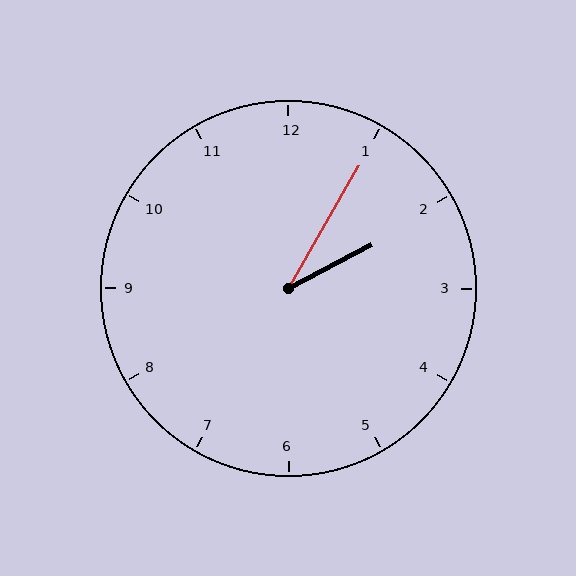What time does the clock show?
2:05.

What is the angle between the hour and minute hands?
Approximately 32 degrees.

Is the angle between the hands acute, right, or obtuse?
It is acute.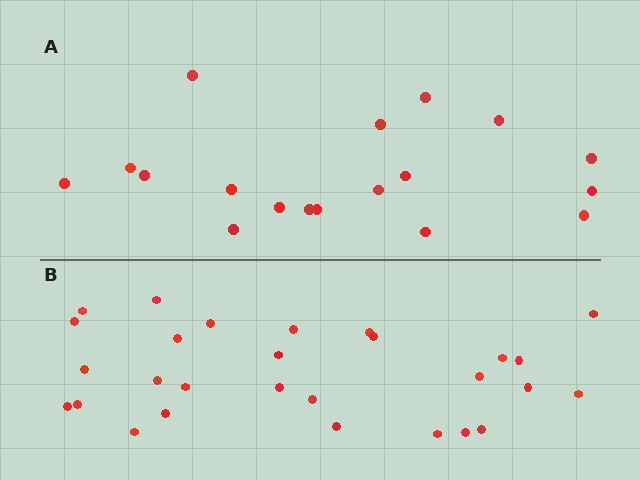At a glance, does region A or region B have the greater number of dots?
Region B (the bottom region) has more dots.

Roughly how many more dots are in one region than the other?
Region B has roughly 10 or so more dots than region A.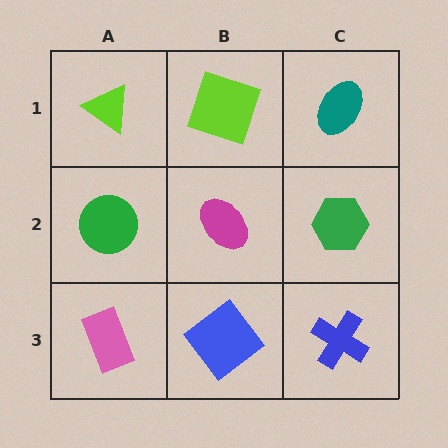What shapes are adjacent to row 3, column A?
A green circle (row 2, column A), a blue diamond (row 3, column B).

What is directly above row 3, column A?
A green circle.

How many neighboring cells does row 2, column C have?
3.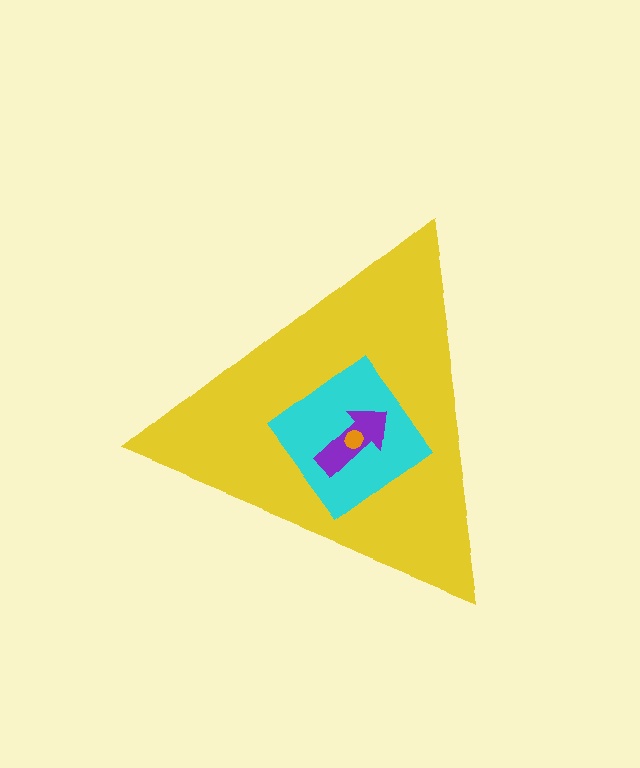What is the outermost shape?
The yellow triangle.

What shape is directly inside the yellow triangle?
The cyan diamond.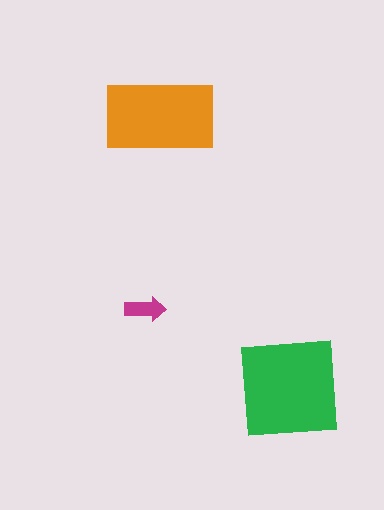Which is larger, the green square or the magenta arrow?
The green square.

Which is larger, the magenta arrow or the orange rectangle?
The orange rectangle.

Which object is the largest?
The green square.